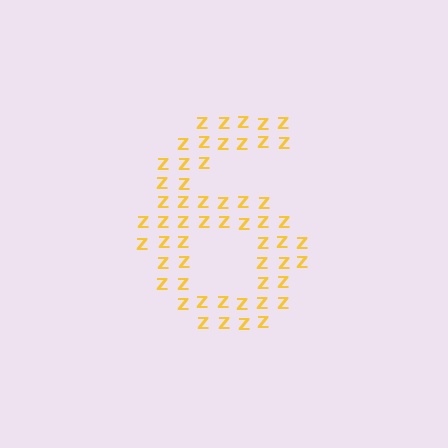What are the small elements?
The small elements are letter Z's.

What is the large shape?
The large shape is the digit 6.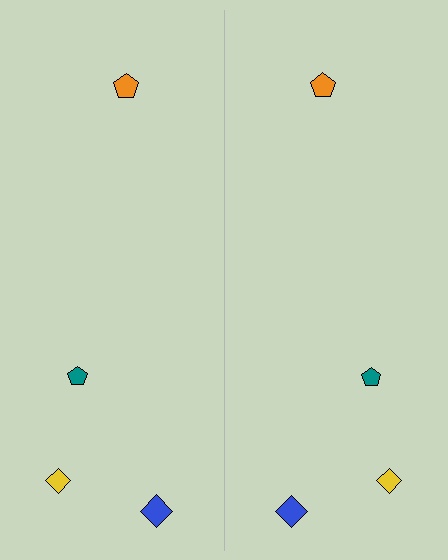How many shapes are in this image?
There are 8 shapes in this image.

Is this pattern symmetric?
Yes, this pattern has bilateral (reflection) symmetry.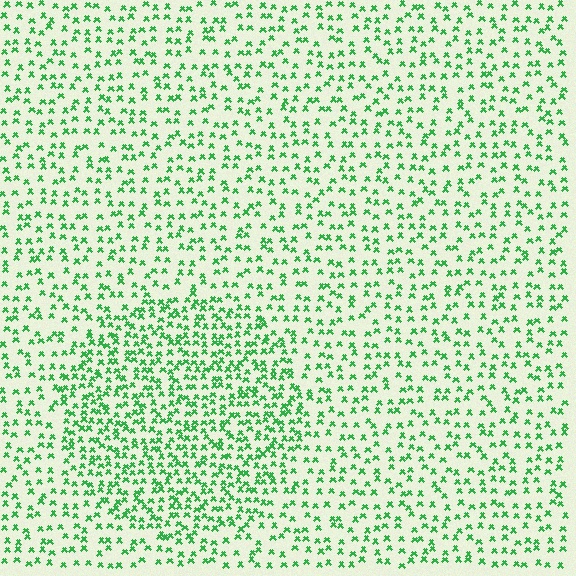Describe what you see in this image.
The image contains small green elements arranged at two different densities. A circle-shaped region is visible where the elements are more densely packed than the surrounding area.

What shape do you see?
I see a circle.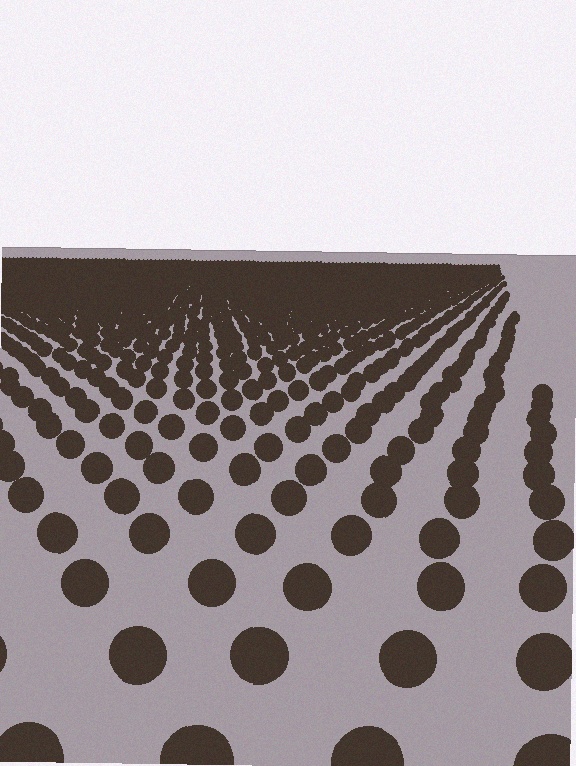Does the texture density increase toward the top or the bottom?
Density increases toward the top.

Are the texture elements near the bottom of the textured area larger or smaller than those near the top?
Larger. Near the bottom, elements are closer to the viewer and appear at a bigger on-screen size.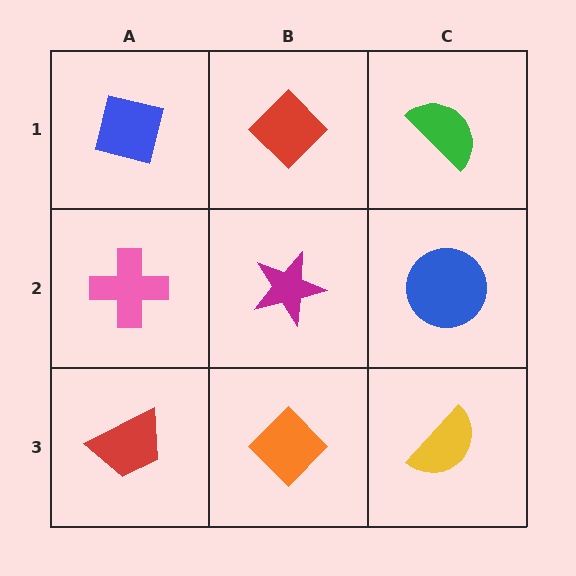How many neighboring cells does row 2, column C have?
3.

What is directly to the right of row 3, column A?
An orange diamond.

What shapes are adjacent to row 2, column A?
A blue square (row 1, column A), a red trapezoid (row 3, column A), a magenta star (row 2, column B).